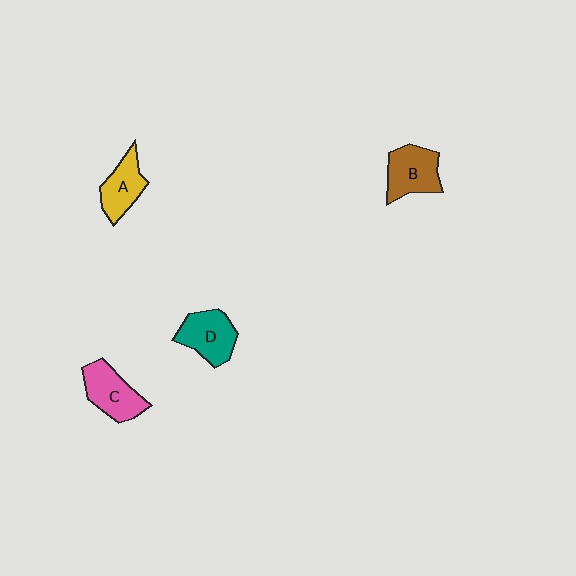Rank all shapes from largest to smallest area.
From largest to smallest: C (pink), B (brown), D (teal), A (yellow).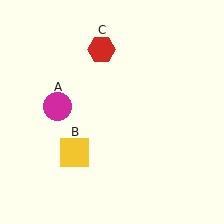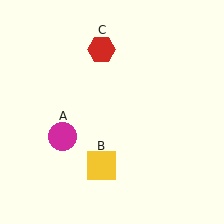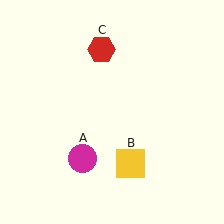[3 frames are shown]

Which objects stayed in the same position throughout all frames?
Red hexagon (object C) remained stationary.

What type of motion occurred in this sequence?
The magenta circle (object A), yellow square (object B) rotated counterclockwise around the center of the scene.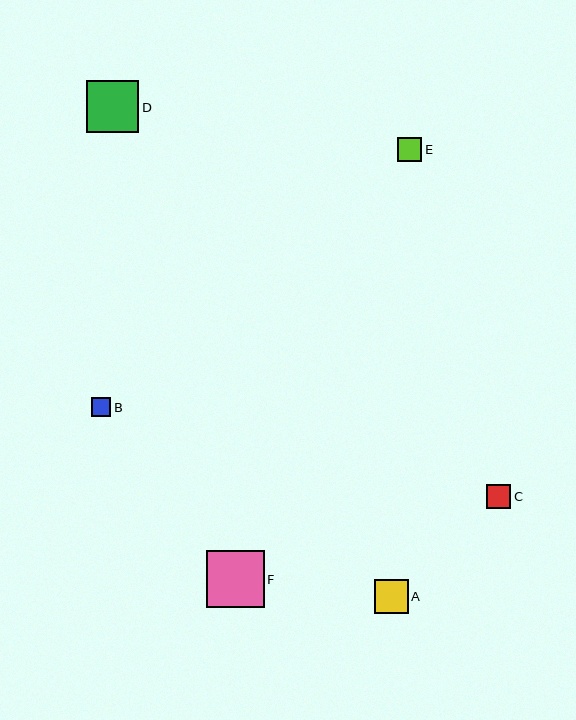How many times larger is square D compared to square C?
Square D is approximately 2.1 times the size of square C.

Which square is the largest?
Square F is the largest with a size of approximately 58 pixels.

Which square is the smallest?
Square B is the smallest with a size of approximately 19 pixels.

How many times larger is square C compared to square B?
Square C is approximately 1.3 times the size of square B.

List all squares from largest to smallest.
From largest to smallest: F, D, A, C, E, B.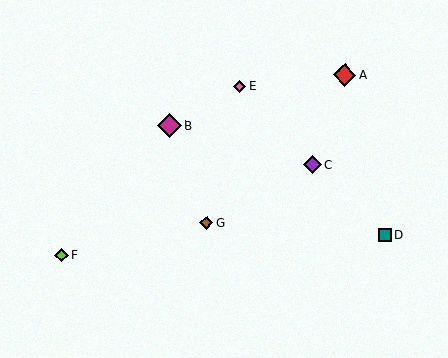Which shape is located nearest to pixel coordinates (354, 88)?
The red diamond (labeled A) at (345, 75) is nearest to that location.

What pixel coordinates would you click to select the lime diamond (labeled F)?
Click at (61, 255) to select the lime diamond F.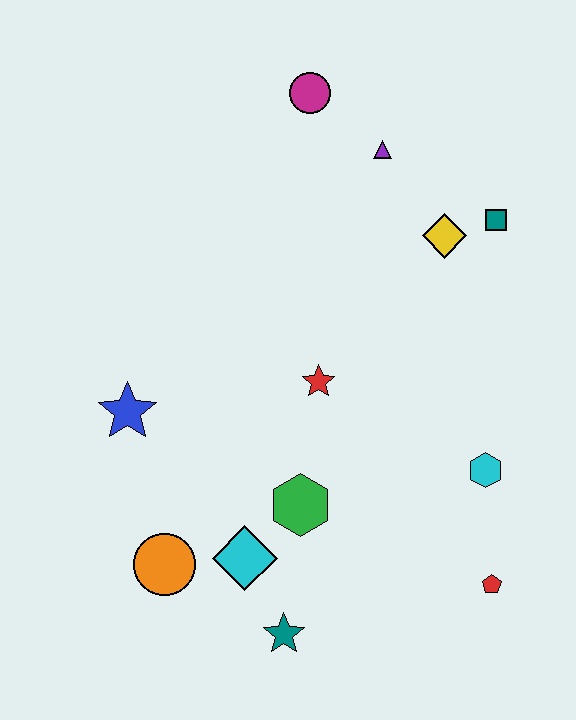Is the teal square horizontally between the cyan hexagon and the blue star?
No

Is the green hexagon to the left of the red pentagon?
Yes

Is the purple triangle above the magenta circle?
No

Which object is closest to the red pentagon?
The cyan hexagon is closest to the red pentagon.